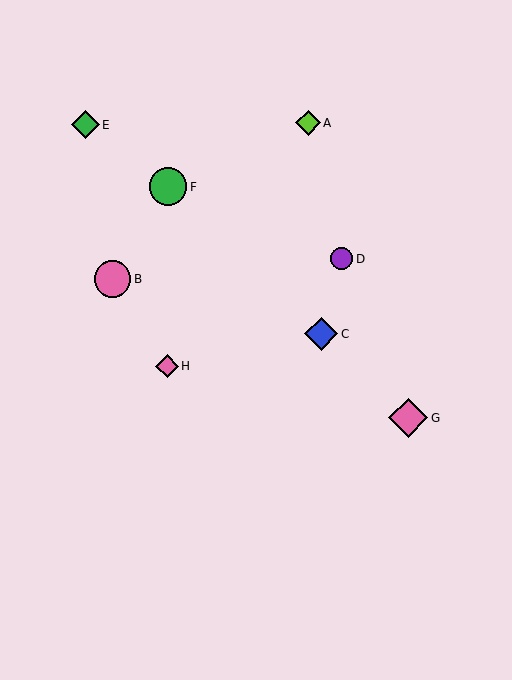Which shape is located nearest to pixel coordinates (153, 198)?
The green circle (labeled F) at (168, 187) is nearest to that location.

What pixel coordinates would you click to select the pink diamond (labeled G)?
Click at (408, 418) to select the pink diamond G.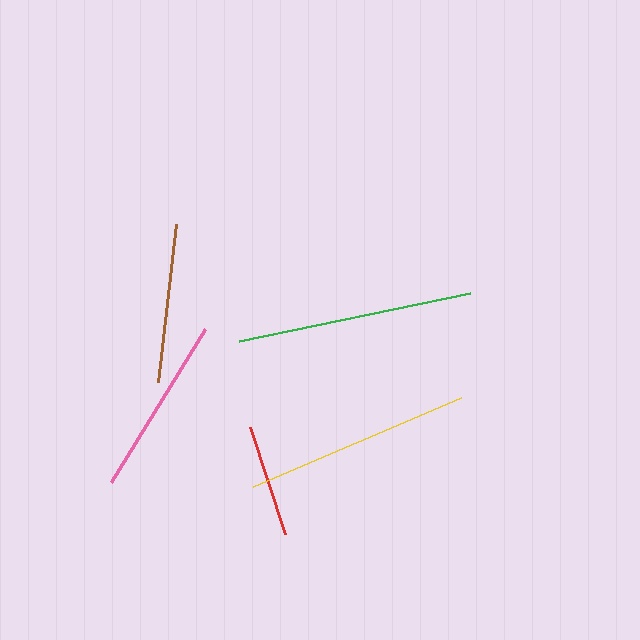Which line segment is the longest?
The green line is the longest at approximately 236 pixels.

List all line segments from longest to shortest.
From longest to shortest: green, yellow, pink, brown, red.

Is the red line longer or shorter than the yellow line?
The yellow line is longer than the red line.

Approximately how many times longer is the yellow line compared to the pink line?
The yellow line is approximately 1.3 times the length of the pink line.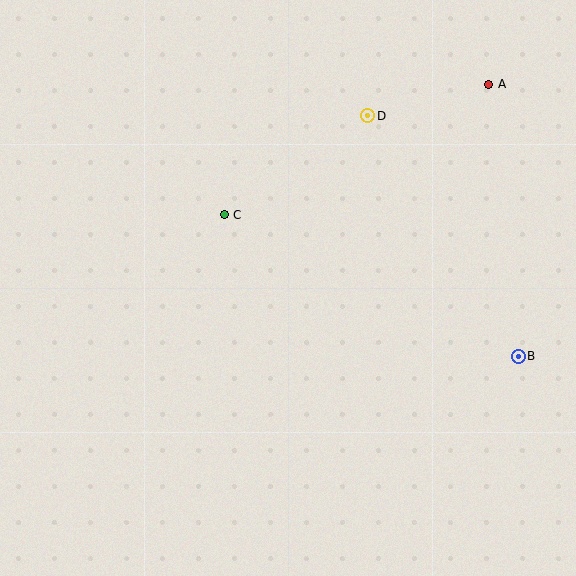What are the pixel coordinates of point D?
Point D is at (368, 116).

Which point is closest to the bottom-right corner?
Point B is closest to the bottom-right corner.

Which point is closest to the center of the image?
Point C at (224, 215) is closest to the center.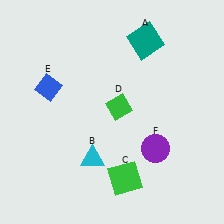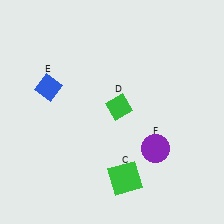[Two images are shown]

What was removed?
The cyan triangle (B), the teal square (A) were removed in Image 2.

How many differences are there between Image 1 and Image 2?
There are 2 differences between the two images.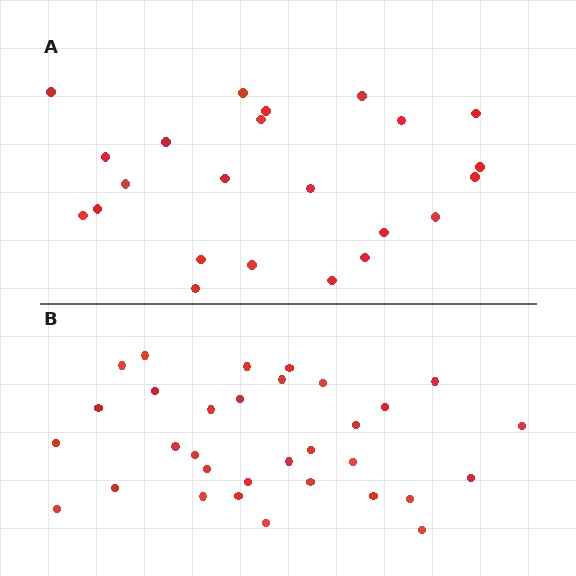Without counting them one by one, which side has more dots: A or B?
Region B (the bottom region) has more dots.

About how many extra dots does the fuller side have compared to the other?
Region B has roughly 8 or so more dots than region A.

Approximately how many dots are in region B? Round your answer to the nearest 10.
About 30 dots. (The exact count is 32, which rounds to 30.)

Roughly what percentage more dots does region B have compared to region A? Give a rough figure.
About 40% more.